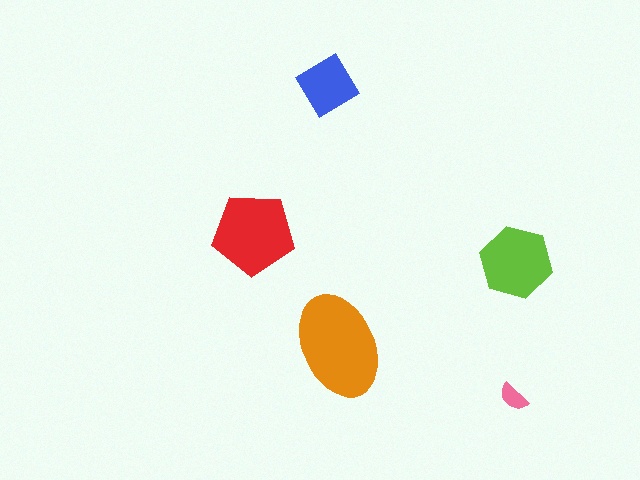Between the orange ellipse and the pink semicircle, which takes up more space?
The orange ellipse.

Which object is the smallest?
The pink semicircle.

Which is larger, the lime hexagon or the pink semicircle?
The lime hexagon.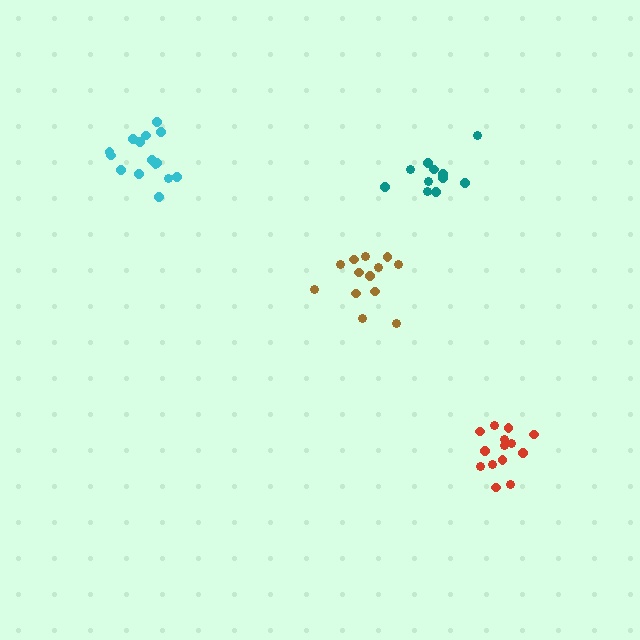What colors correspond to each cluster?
The clusters are colored: red, teal, brown, cyan.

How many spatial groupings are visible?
There are 4 spatial groupings.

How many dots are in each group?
Group 1: 14 dots, Group 2: 12 dots, Group 3: 13 dots, Group 4: 15 dots (54 total).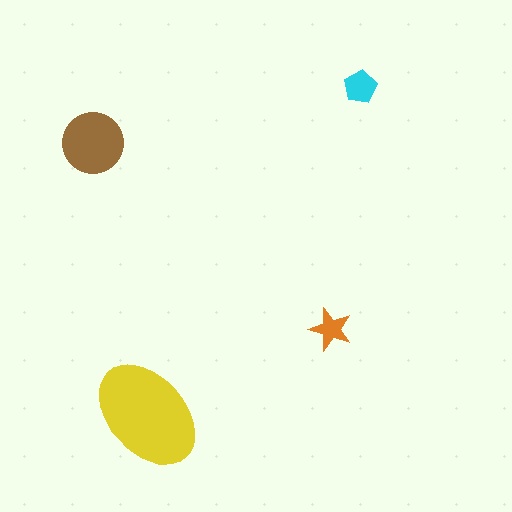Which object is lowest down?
The yellow ellipse is bottommost.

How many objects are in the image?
There are 4 objects in the image.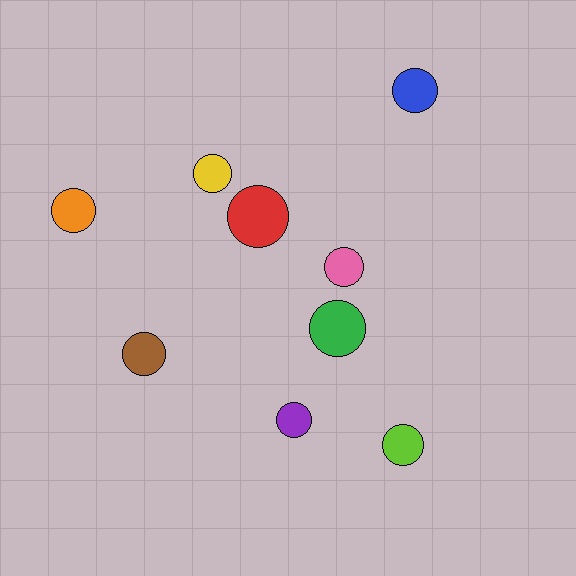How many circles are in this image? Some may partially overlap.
There are 9 circles.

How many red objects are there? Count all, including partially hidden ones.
There is 1 red object.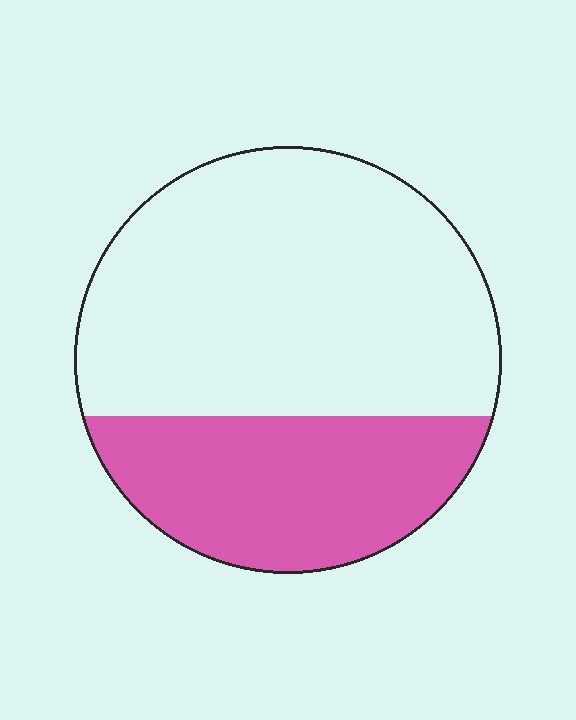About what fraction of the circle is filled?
About one third (1/3).